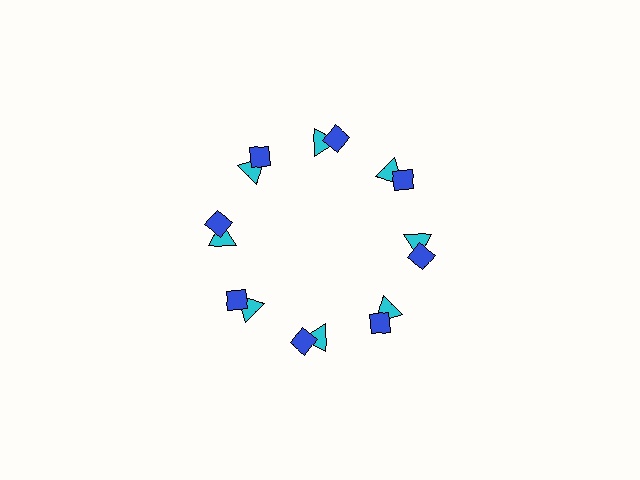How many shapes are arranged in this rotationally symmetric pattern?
There are 16 shapes, arranged in 8 groups of 2.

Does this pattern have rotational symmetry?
Yes, this pattern has 8-fold rotational symmetry. It looks the same after rotating 45 degrees around the center.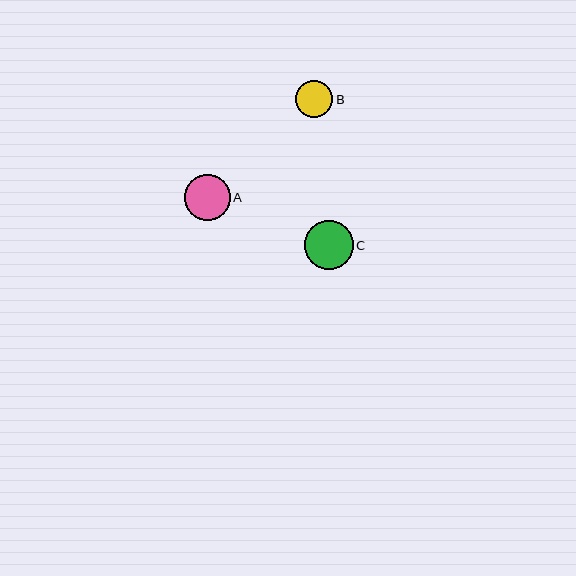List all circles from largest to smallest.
From largest to smallest: C, A, B.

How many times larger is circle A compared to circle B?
Circle A is approximately 1.2 times the size of circle B.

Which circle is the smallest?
Circle B is the smallest with a size of approximately 37 pixels.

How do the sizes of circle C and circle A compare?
Circle C and circle A are approximately the same size.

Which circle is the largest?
Circle C is the largest with a size of approximately 48 pixels.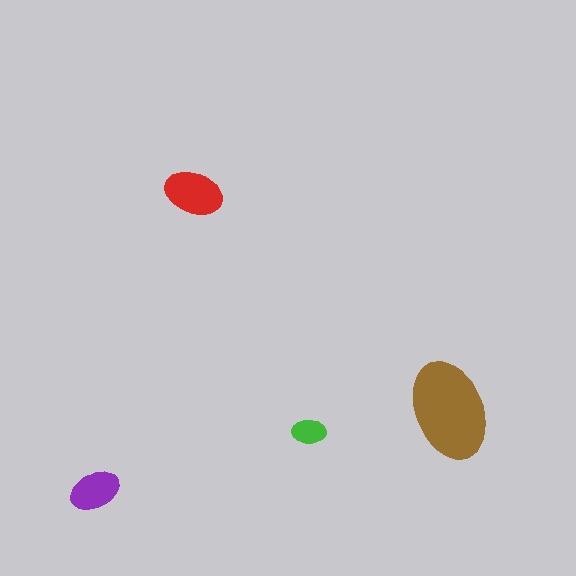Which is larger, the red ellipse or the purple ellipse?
The red one.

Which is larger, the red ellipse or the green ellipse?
The red one.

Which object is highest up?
The red ellipse is topmost.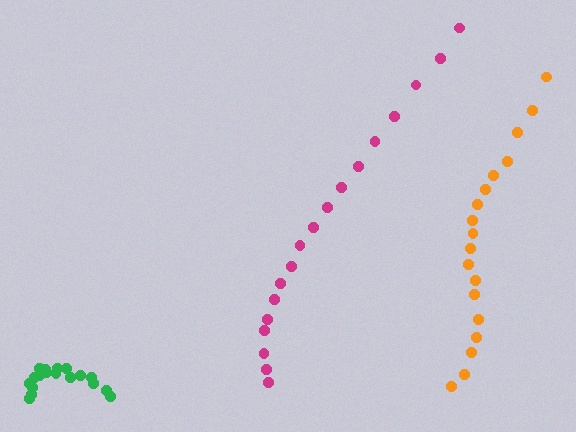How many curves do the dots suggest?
There are 3 distinct paths.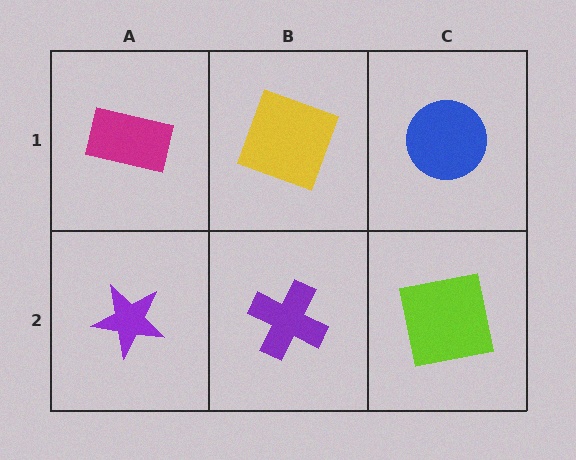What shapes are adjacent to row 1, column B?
A purple cross (row 2, column B), a magenta rectangle (row 1, column A), a blue circle (row 1, column C).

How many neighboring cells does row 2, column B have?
3.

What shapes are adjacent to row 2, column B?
A yellow square (row 1, column B), a purple star (row 2, column A), a lime square (row 2, column C).